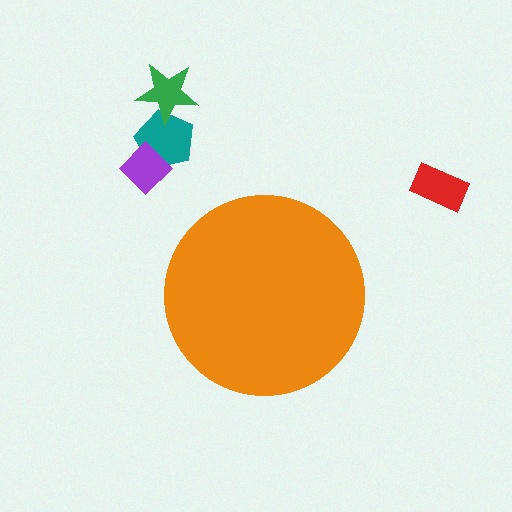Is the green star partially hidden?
No, the green star is fully visible.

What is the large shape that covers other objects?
An orange circle.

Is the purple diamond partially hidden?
No, the purple diamond is fully visible.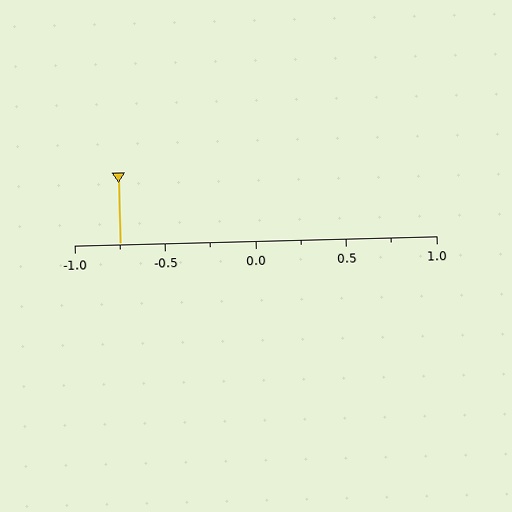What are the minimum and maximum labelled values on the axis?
The axis runs from -1.0 to 1.0.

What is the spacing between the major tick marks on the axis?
The major ticks are spaced 0.5 apart.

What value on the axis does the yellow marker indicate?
The marker indicates approximately -0.75.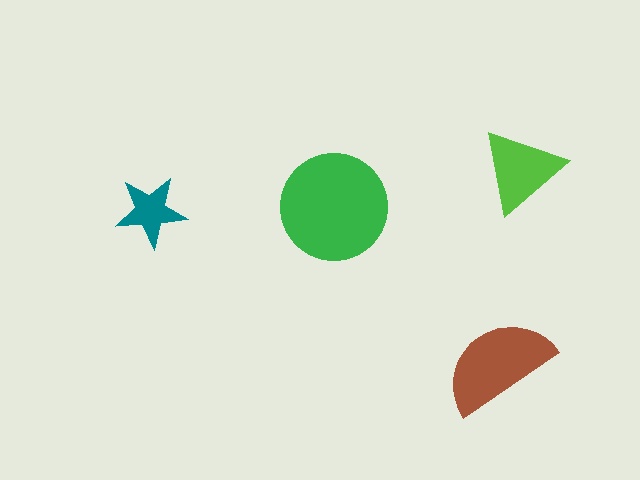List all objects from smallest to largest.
The teal star, the lime triangle, the brown semicircle, the green circle.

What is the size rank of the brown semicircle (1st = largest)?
2nd.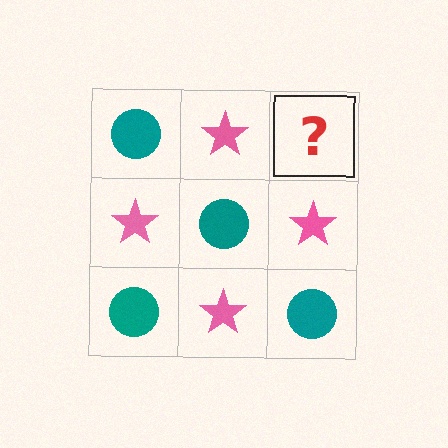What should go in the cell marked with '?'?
The missing cell should contain a teal circle.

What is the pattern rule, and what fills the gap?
The rule is that it alternates teal circle and pink star in a checkerboard pattern. The gap should be filled with a teal circle.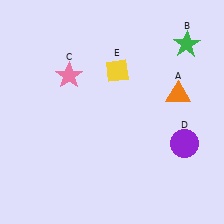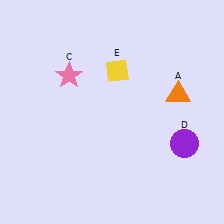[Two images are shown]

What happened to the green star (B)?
The green star (B) was removed in Image 2. It was in the top-right area of Image 1.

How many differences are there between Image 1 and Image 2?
There is 1 difference between the two images.